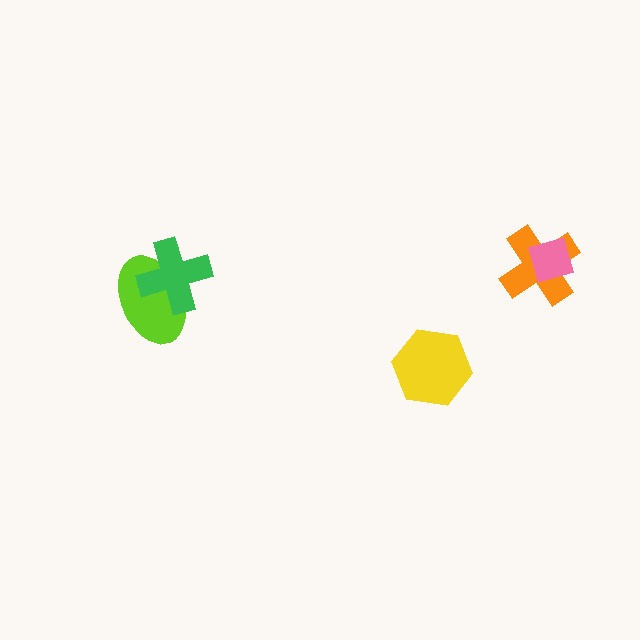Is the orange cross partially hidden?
Yes, it is partially covered by another shape.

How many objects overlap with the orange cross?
1 object overlaps with the orange cross.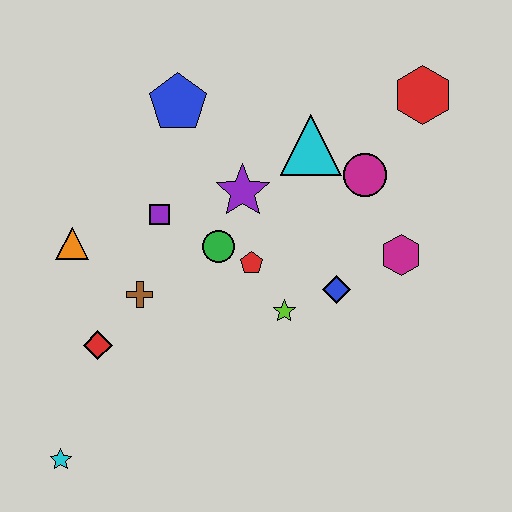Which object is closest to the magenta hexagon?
The blue diamond is closest to the magenta hexagon.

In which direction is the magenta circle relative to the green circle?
The magenta circle is to the right of the green circle.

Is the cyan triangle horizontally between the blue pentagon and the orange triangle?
No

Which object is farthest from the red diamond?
The red hexagon is farthest from the red diamond.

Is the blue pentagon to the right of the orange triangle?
Yes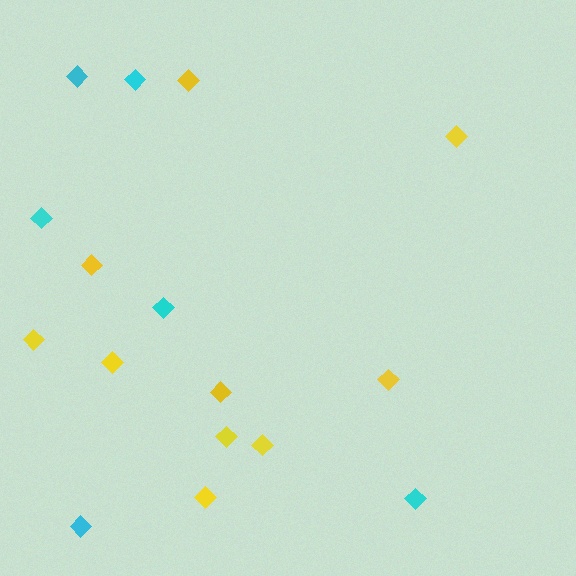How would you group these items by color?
There are 2 groups: one group of cyan diamonds (6) and one group of yellow diamonds (10).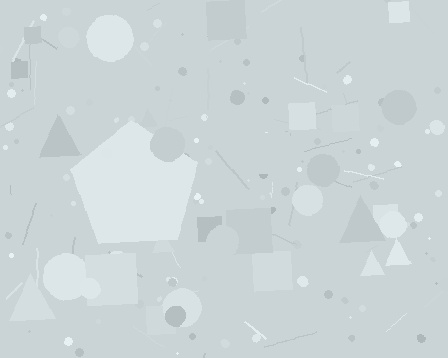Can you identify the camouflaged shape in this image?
The camouflaged shape is a pentagon.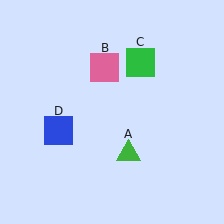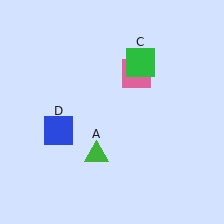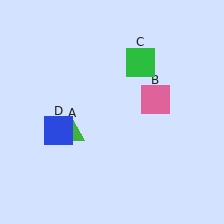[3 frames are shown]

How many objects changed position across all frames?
2 objects changed position: green triangle (object A), pink square (object B).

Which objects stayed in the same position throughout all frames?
Green square (object C) and blue square (object D) remained stationary.